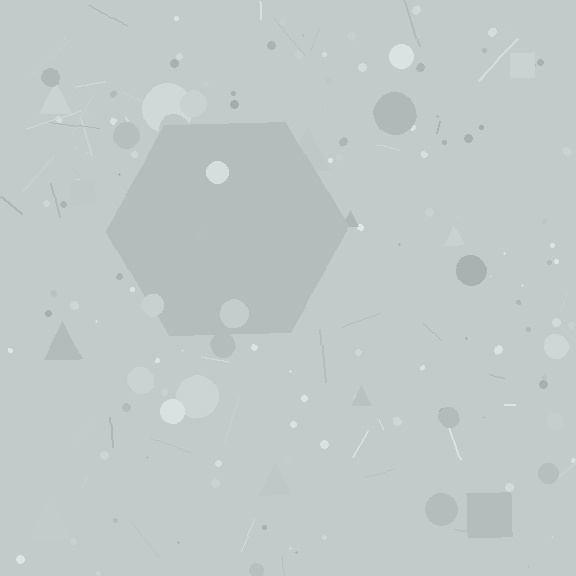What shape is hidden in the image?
A hexagon is hidden in the image.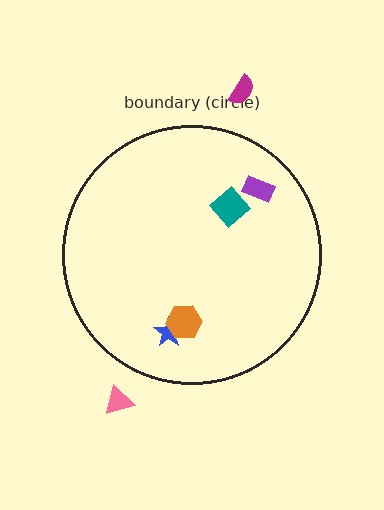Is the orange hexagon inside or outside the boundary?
Inside.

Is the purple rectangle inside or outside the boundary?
Inside.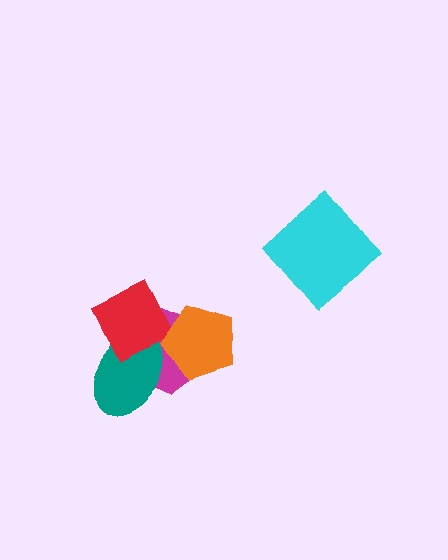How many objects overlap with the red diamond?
3 objects overlap with the red diamond.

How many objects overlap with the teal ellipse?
2 objects overlap with the teal ellipse.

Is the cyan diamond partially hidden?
No, no other shape covers it.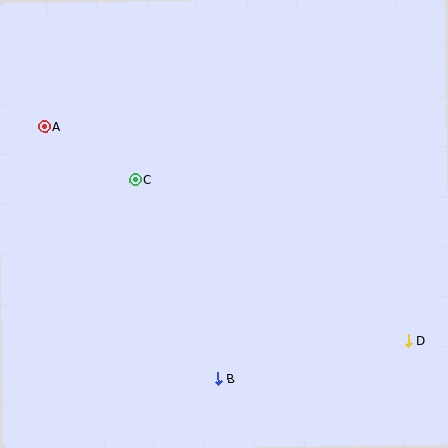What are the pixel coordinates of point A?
Point A is at (45, 126).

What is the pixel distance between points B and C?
The distance between B and C is 215 pixels.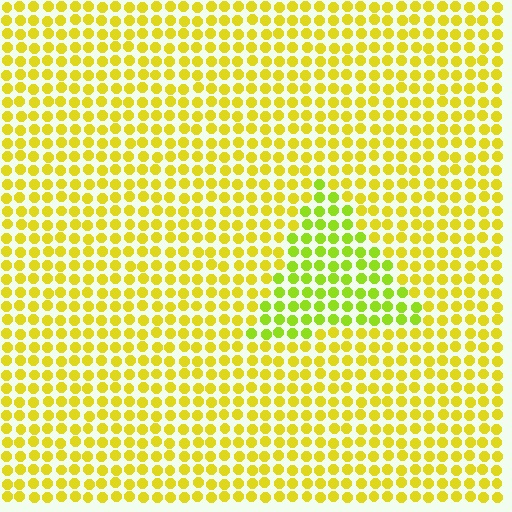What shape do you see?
I see a triangle.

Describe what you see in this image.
The image is filled with small yellow elements in a uniform arrangement. A triangle-shaped region is visible where the elements are tinted to a slightly different hue, forming a subtle color boundary.